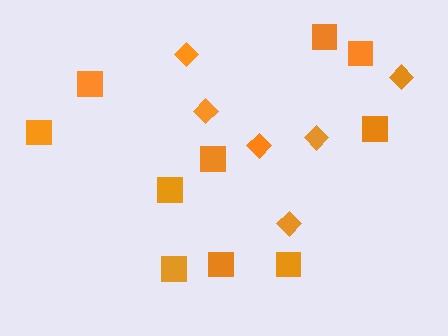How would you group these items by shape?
There are 2 groups: one group of squares (10) and one group of diamonds (6).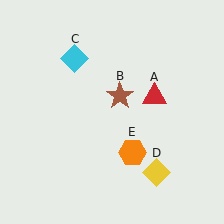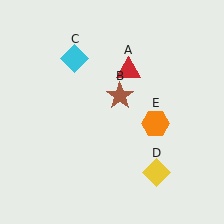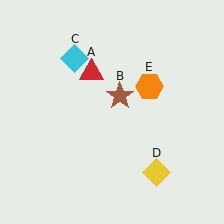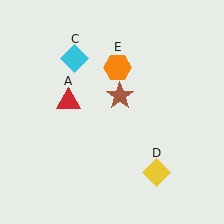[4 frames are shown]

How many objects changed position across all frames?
2 objects changed position: red triangle (object A), orange hexagon (object E).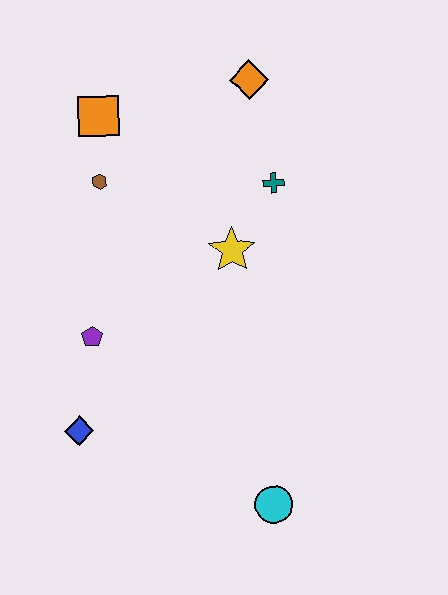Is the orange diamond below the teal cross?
No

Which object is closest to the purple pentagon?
The blue diamond is closest to the purple pentagon.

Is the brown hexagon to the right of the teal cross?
No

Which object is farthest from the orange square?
The cyan circle is farthest from the orange square.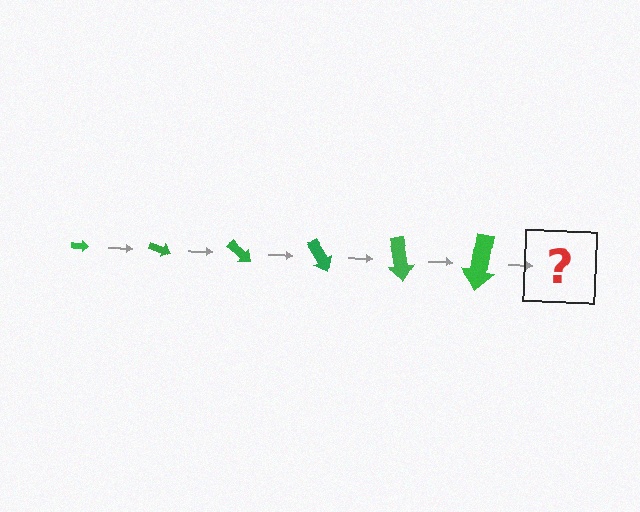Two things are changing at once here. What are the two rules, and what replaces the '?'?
The two rules are that the arrow grows larger each step and it rotates 20 degrees each step. The '?' should be an arrow, larger than the previous one and rotated 120 degrees from the start.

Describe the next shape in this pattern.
It should be an arrow, larger than the previous one and rotated 120 degrees from the start.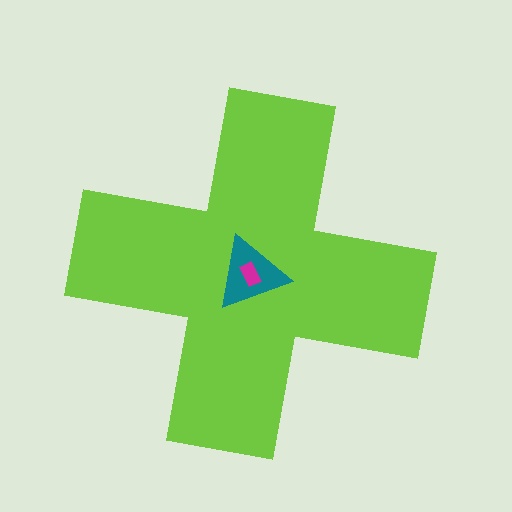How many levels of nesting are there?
3.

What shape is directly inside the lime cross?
The teal triangle.